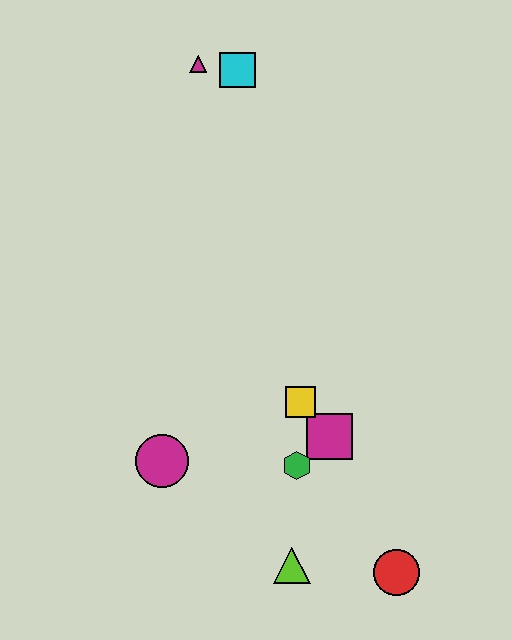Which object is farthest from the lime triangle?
The magenta triangle is farthest from the lime triangle.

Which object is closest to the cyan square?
The magenta triangle is closest to the cyan square.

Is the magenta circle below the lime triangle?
No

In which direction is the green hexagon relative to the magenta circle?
The green hexagon is to the right of the magenta circle.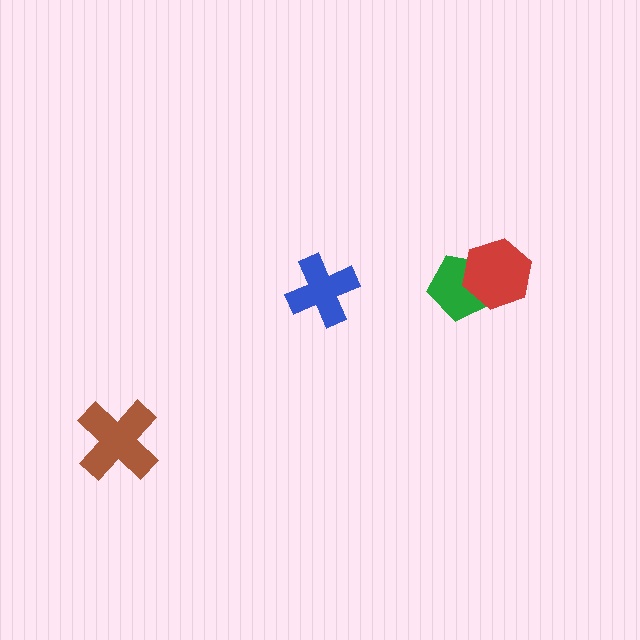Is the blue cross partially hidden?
No, no other shape covers it.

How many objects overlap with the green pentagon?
1 object overlaps with the green pentagon.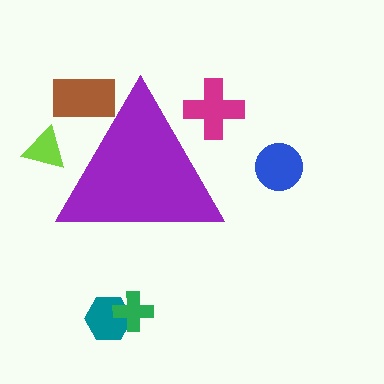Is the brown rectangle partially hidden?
Yes, the brown rectangle is partially hidden behind the purple triangle.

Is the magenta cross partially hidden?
Yes, the magenta cross is partially hidden behind the purple triangle.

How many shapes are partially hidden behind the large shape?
3 shapes are partially hidden.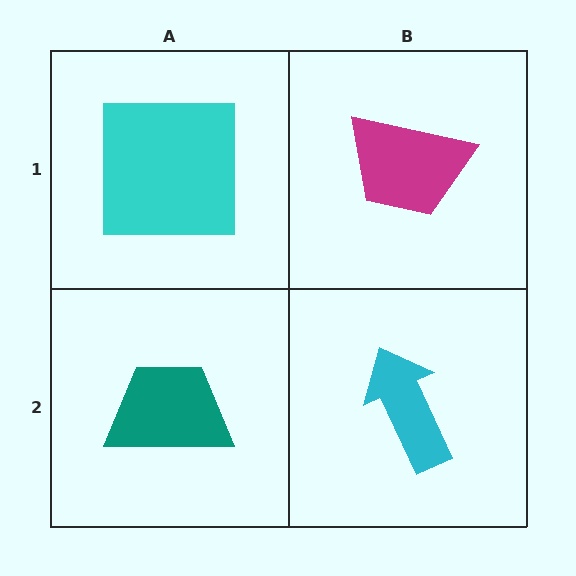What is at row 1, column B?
A magenta trapezoid.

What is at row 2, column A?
A teal trapezoid.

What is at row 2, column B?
A cyan arrow.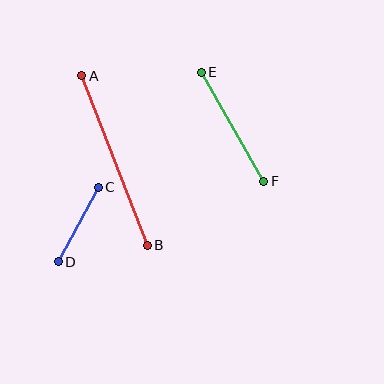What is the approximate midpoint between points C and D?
The midpoint is at approximately (78, 224) pixels.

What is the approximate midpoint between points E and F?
The midpoint is at approximately (232, 127) pixels.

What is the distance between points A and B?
The distance is approximately 181 pixels.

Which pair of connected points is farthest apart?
Points A and B are farthest apart.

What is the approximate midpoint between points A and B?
The midpoint is at approximately (114, 161) pixels.